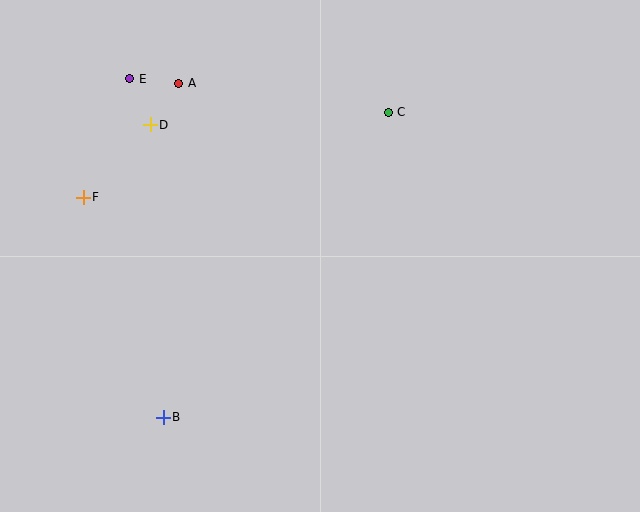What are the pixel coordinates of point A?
Point A is at (179, 83).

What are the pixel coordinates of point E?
Point E is at (130, 79).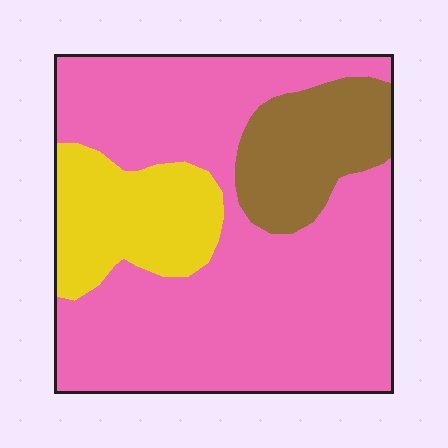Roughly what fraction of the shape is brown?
Brown covers around 15% of the shape.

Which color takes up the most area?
Pink, at roughly 70%.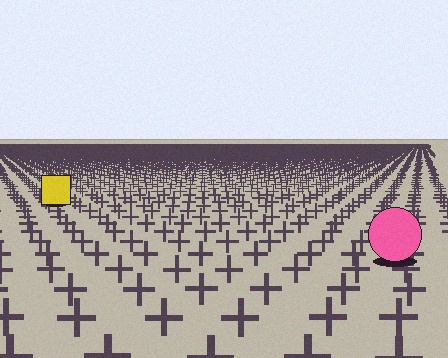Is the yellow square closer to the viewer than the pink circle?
No. The pink circle is closer — you can tell from the texture gradient: the ground texture is coarser near it.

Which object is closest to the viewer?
The pink circle is closest. The texture marks near it are larger and more spread out.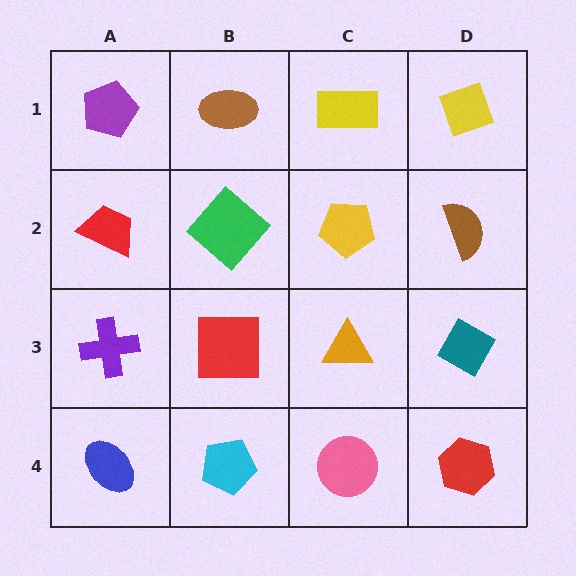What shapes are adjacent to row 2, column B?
A brown ellipse (row 1, column B), a red square (row 3, column B), a red trapezoid (row 2, column A), a yellow pentagon (row 2, column C).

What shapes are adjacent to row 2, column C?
A yellow rectangle (row 1, column C), an orange triangle (row 3, column C), a green diamond (row 2, column B), a brown semicircle (row 2, column D).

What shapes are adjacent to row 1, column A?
A red trapezoid (row 2, column A), a brown ellipse (row 1, column B).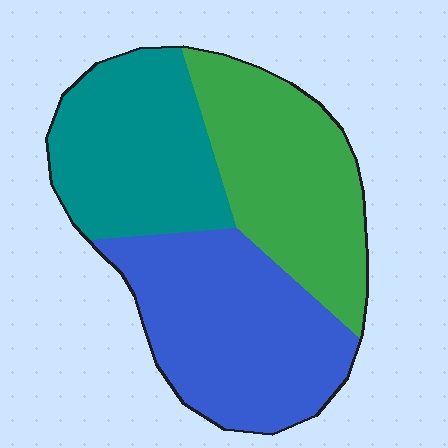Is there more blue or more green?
Blue.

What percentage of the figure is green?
Green covers 32% of the figure.